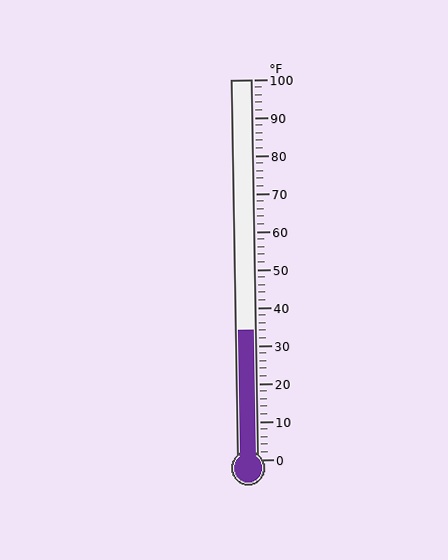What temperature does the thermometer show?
The thermometer shows approximately 34°F.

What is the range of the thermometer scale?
The thermometer scale ranges from 0°F to 100°F.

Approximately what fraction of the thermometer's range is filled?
The thermometer is filled to approximately 35% of its range.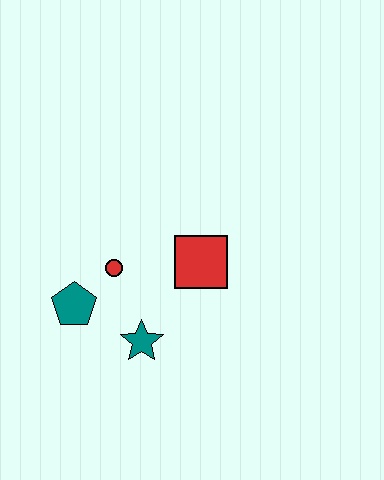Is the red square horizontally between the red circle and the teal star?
No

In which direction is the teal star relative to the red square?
The teal star is below the red square.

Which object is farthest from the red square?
The teal pentagon is farthest from the red square.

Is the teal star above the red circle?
No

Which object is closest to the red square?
The red circle is closest to the red square.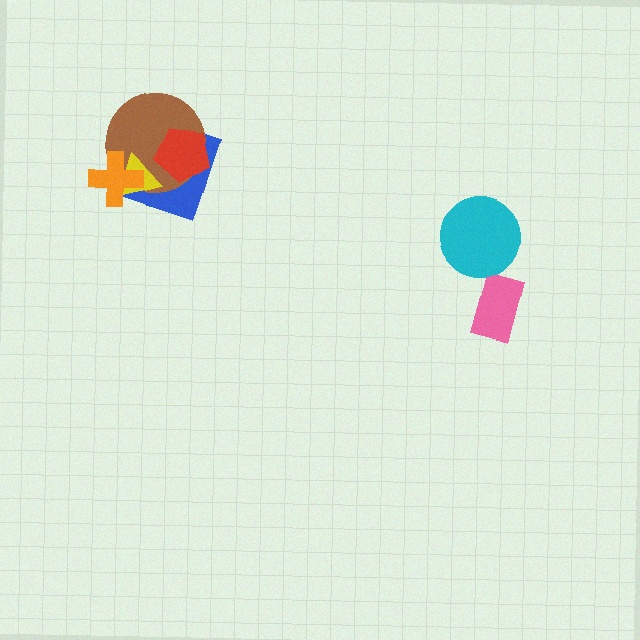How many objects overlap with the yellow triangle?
3 objects overlap with the yellow triangle.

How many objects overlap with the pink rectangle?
0 objects overlap with the pink rectangle.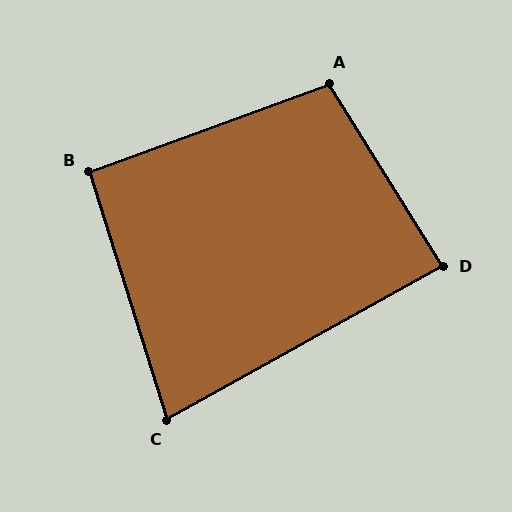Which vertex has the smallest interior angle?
C, at approximately 78 degrees.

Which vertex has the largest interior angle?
A, at approximately 102 degrees.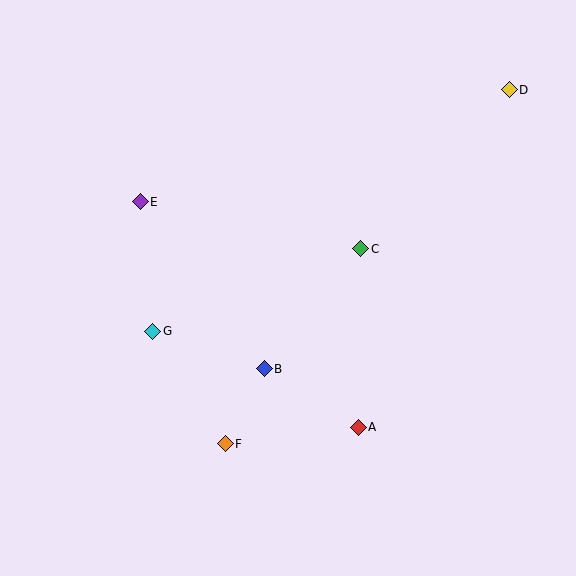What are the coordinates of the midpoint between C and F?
The midpoint between C and F is at (293, 346).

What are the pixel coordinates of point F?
Point F is at (225, 444).